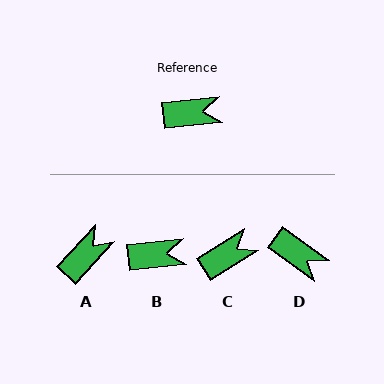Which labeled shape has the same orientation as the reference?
B.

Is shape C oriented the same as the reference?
No, it is off by about 26 degrees.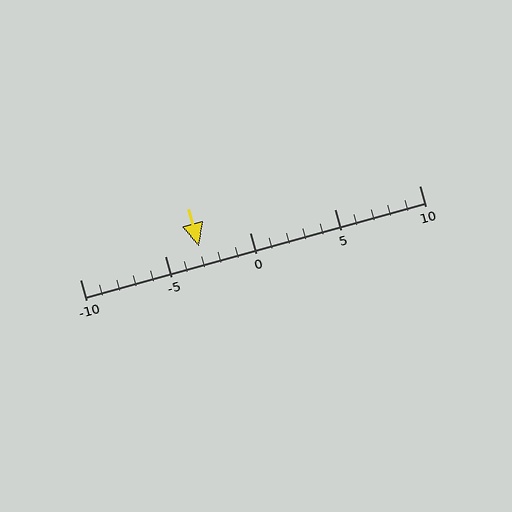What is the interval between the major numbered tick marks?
The major tick marks are spaced 5 units apart.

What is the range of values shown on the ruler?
The ruler shows values from -10 to 10.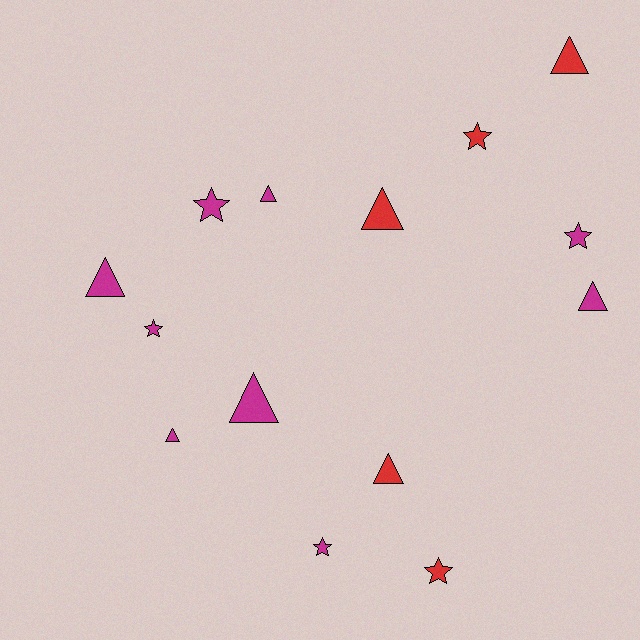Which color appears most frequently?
Magenta, with 9 objects.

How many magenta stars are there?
There are 4 magenta stars.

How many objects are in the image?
There are 14 objects.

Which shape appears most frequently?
Triangle, with 8 objects.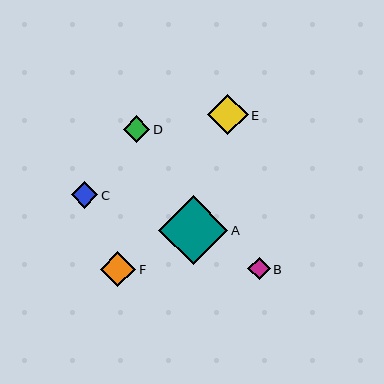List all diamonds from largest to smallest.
From largest to smallest: A, E, F, D, C, B.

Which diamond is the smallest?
Diamond B is the smallest with a size of approximately 23 pixels.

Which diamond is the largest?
Diamond A is the largest with a size of approximately 69 pixels.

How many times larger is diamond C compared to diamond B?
Diamond C is approximately 1.2 times the size of diamond B.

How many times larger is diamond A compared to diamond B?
Diamond A is approximately 3.1 times the size of diamond B.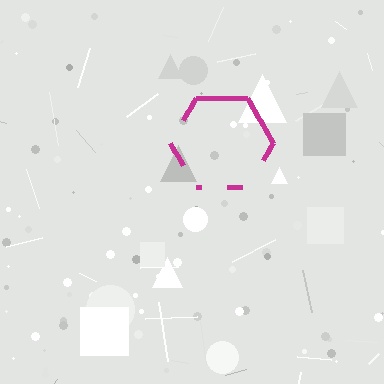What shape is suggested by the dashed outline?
The dashed outline suggests a hexagon.